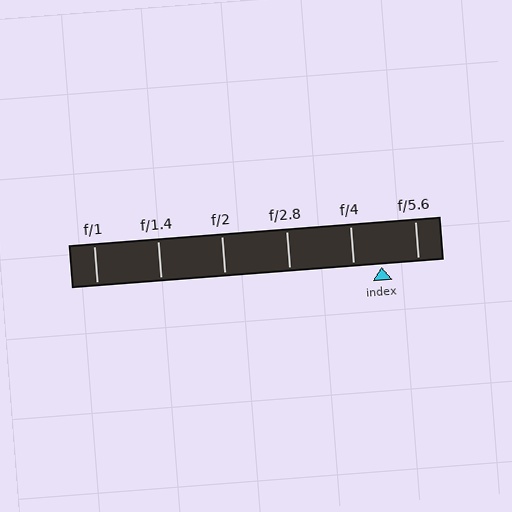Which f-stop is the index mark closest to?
The index mark is closest to f/4.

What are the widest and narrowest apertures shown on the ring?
The widest aperture shown is f/1 and the narrowest is f/5.6.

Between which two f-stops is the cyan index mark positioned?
The index mark is between f/4 and f/5.6.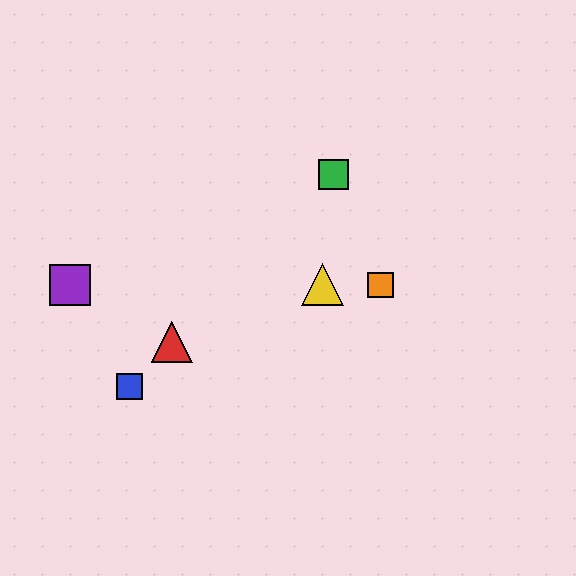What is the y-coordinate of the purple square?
The purple square is at y≈285.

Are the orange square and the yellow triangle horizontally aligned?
Yes, both are at y≈285.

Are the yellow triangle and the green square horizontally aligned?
No, the yellow triangle is at y≈285 and the green square is at y≈174.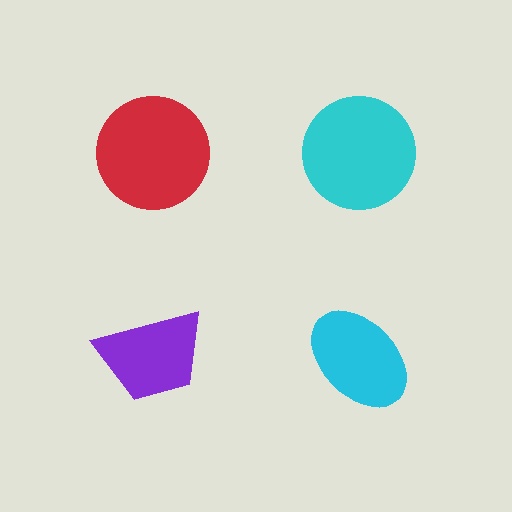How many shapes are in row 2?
2 shapes.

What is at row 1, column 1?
A red circle.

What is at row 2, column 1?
A purple trapezoid.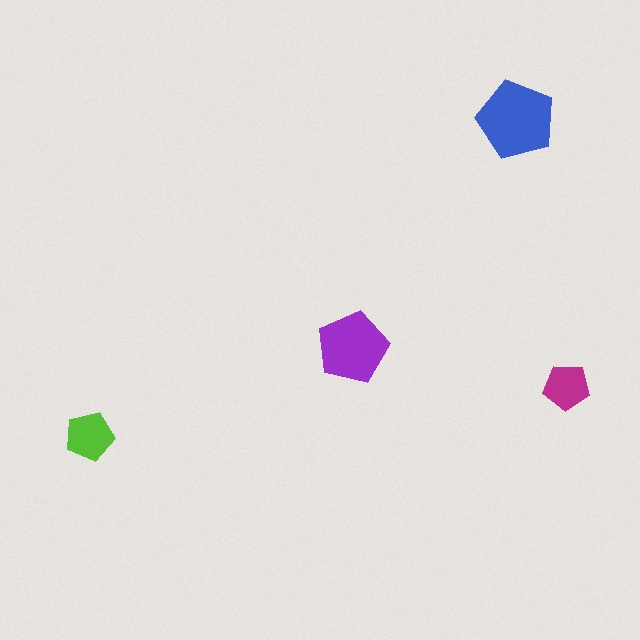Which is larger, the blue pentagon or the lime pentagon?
The blue one.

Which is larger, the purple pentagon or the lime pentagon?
The purple one.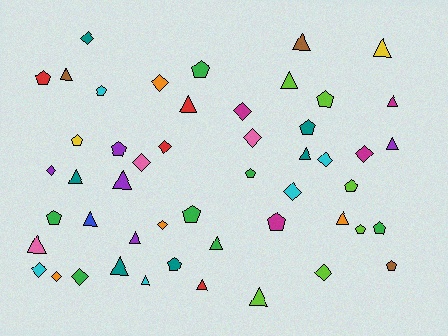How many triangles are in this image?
There are 19 triangles.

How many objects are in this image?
There are 50 objects.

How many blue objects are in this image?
There is 1 blue object.